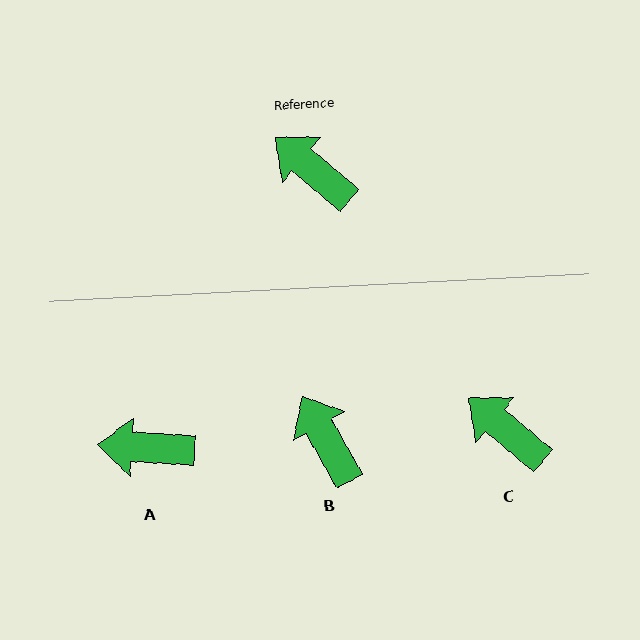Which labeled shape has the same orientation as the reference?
C.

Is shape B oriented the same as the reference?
No, it is off by about 21 degrees.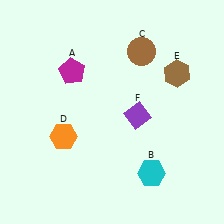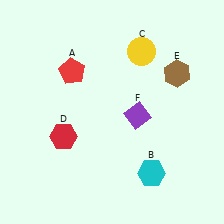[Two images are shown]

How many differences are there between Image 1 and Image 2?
There are 3 differences between the two images.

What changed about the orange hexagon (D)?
In Image 1, D is orange. In Image 2, it changed to red.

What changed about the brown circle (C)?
In Image 1, C is brown. In Image 2, it changed to yellow.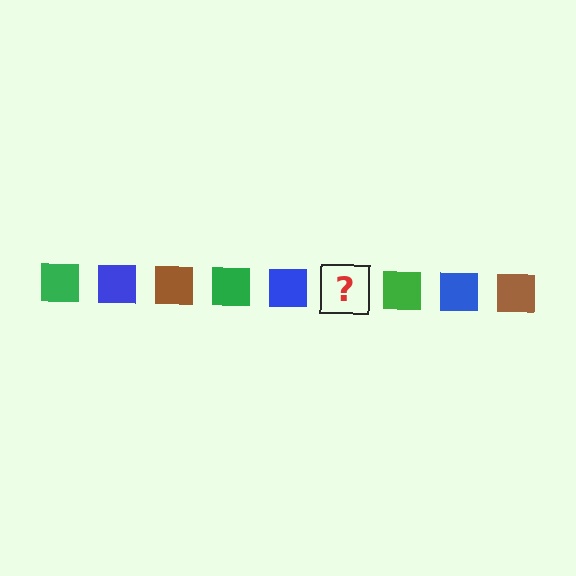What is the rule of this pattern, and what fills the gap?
The rule is that the pattern cycles through green, blue, brown squares. The gap should be filled with a brown square.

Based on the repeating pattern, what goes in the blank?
The blank should be a brown square.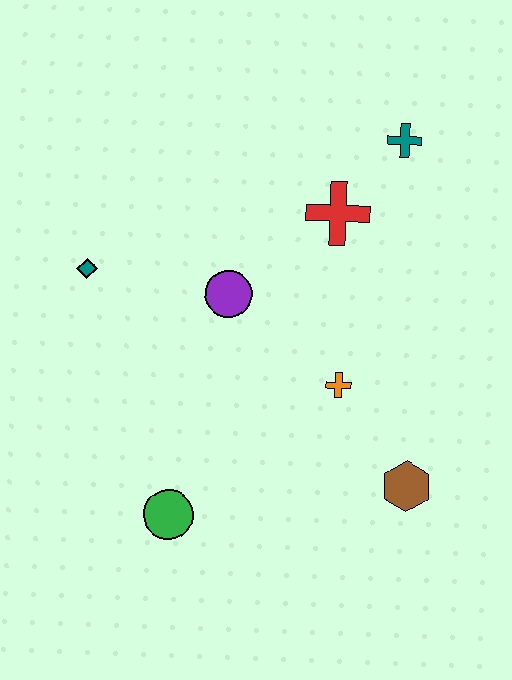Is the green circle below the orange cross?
Yes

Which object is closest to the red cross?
The teal cross is closest to the red cross.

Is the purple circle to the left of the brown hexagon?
Yes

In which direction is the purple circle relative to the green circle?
The purple circle is above the green circle.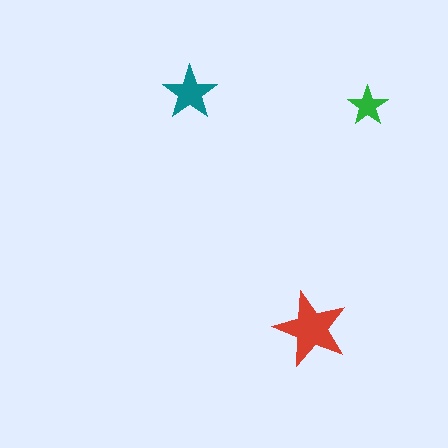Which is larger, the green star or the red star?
The red one.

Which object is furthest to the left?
The teal star is leftmost.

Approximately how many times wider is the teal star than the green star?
About 1.5 times wider.